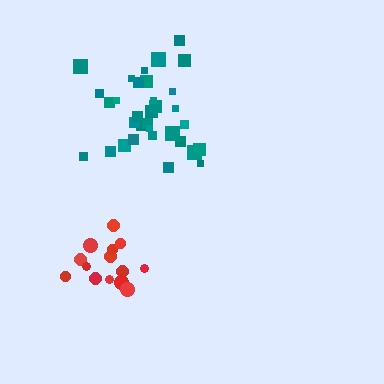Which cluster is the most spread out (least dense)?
Teal.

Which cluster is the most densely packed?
Red.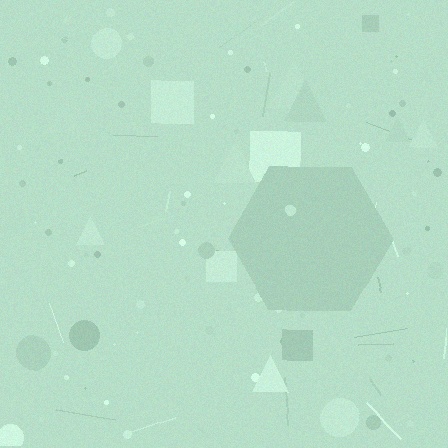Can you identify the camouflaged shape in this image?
The camouflaged shape is a hexagon.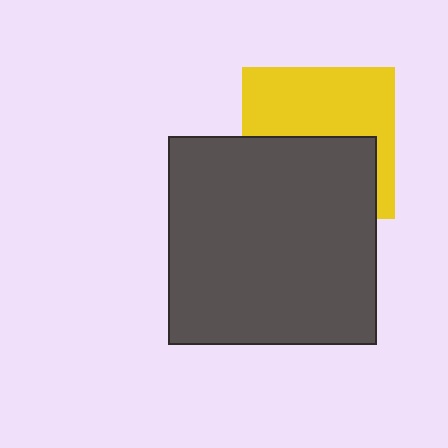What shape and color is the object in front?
The object in front is a dark gray square.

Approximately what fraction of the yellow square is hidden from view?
Roughly 49% of the yellow square is hidden behind the dark gray square.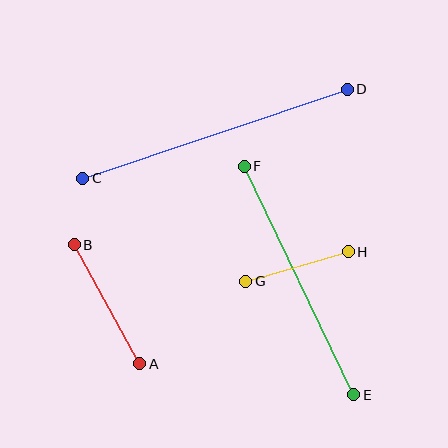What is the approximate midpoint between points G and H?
The midpoint is at approximately (297, 267) pixels.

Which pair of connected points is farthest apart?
Points C and D are farthest apart.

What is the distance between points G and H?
The distance is approximately 107 pixels.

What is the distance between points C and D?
The distance is approximately 279 pixels.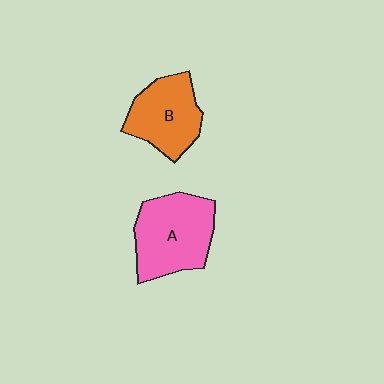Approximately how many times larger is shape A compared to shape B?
Approximately 1.3 times.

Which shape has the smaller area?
Shape B (orange).